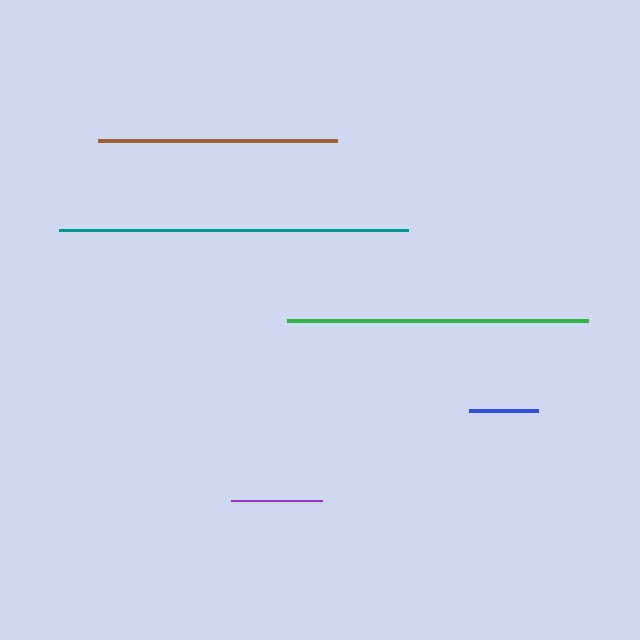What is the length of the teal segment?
The teal segment is approximately 348 pixels long.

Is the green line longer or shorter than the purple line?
The green line is longer than the purple line.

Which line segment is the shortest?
The blue line is the shortest at approximately 69 pixels.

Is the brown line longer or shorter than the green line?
The green line is longer than the brown line.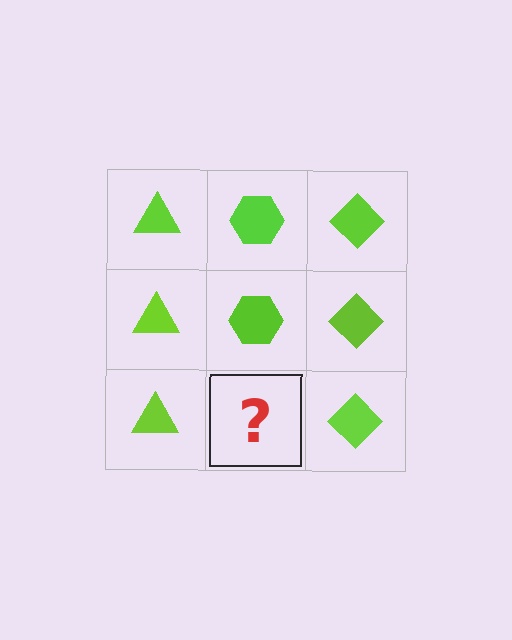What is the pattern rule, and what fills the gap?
The rule is that each column has a consistent shape. The gap should be filled with a lime hexagon.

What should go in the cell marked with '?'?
The missing cell should contain a lime hexagon.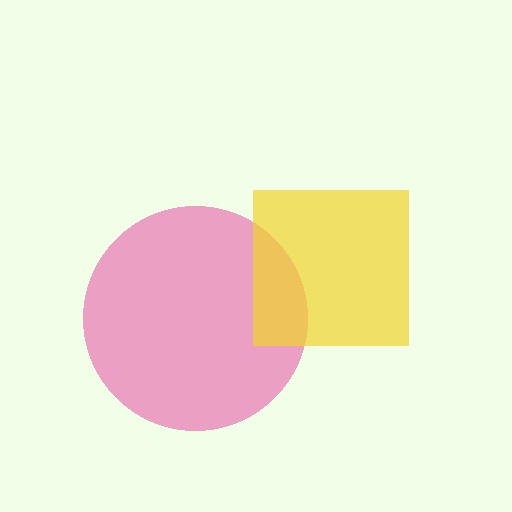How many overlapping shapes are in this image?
There are 2 overlapping shapes in the image.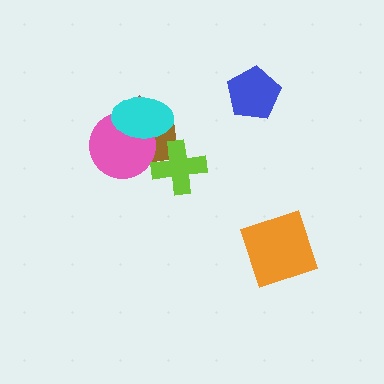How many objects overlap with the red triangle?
4 objects overlap with the red triangle.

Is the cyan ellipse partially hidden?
No, no other shape covers it.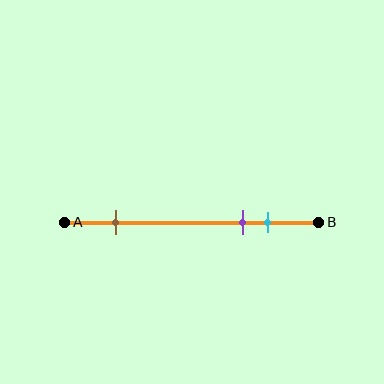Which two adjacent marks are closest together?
The purple and cyan marks are the closest adjacent pair.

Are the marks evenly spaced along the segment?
No, the marks are not evenly spaced.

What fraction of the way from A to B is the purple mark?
The purple mark is approximately 70% (0.7) of the way from A to B.